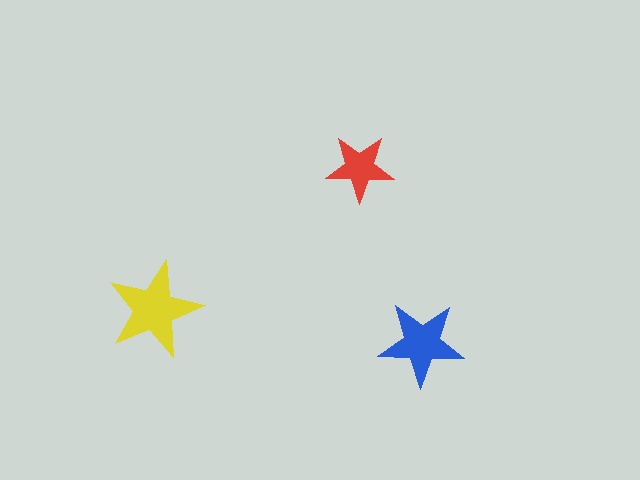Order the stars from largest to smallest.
the yellow one, the blue one, the red one.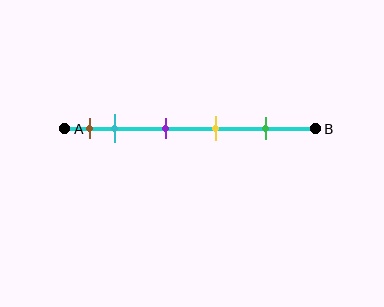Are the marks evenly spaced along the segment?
No, the marks are not evenly spaced.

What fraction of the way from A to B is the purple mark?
The purple mark is approximately 40% (0.4) of the way from A to B.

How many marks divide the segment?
There are 5 marks dividing the segment.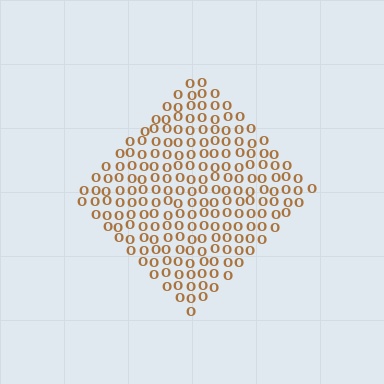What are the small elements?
The small elements are letter O's.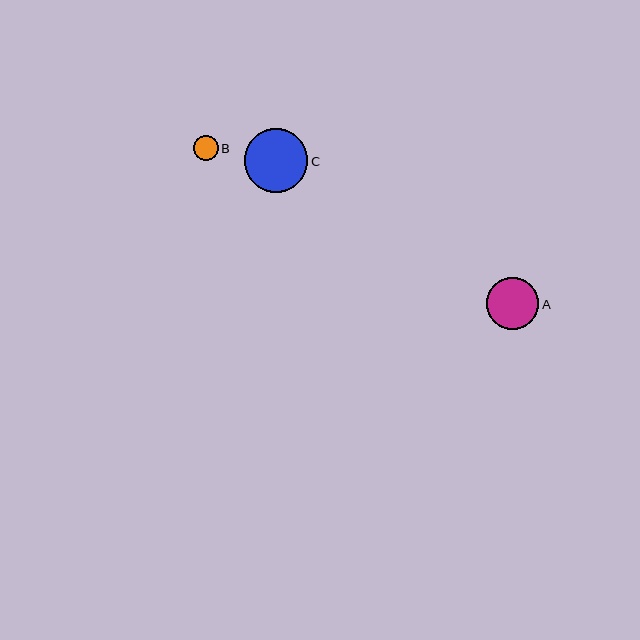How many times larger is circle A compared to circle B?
Circle A is approximately 2.1 times the size of circle B.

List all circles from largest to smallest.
From largest to smallest: C, A, B.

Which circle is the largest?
Circle C is the largest with a size of approximately 64 pixels.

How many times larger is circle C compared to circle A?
Circle C is approximately 1.2 times the size of circle A.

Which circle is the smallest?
Circle B is the smallest with a size of approximately 25 pixels.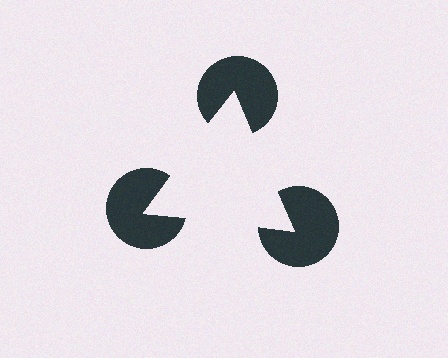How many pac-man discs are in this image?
There are 3 — one at each vertex of the illusory triangle.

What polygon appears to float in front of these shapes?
An illusory triangle — its edges are inferred from the aligned wedge cuts in the pac-man discs, not physically drawn.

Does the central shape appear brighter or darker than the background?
It typically appears slightly brighter than the background, even though no actual brightness change is drawn.